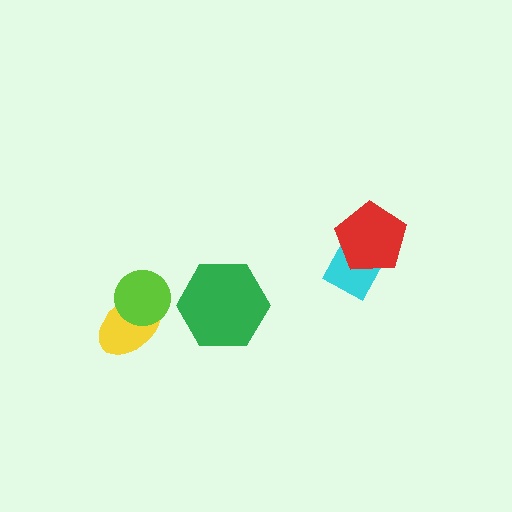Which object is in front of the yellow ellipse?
The lime circle is in front of the yellow ellipse.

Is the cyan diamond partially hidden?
Yes, it is partially covered by another shape.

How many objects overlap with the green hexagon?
0 objects overlap with the green hexagon.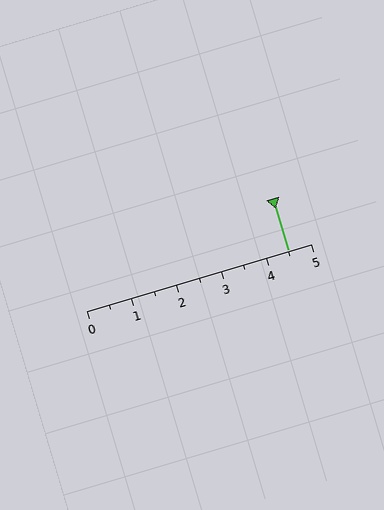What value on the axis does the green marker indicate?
The marker indicates approximately 4.5.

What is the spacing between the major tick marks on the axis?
The major ticks are spaced 1 apart.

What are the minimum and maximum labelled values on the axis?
The axis runs from 0 to 5.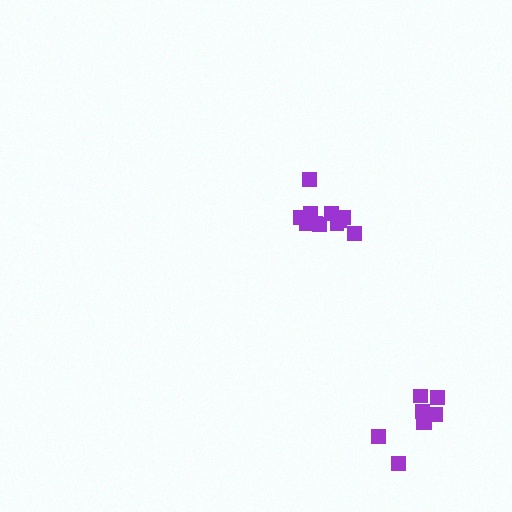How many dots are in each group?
Group 1: 11 dots, Group 2: 8 dots (19 total).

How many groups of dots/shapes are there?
There are 2 groups.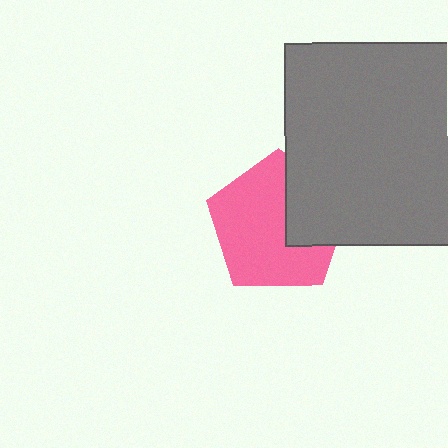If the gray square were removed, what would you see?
You would see the complete pink pentagon.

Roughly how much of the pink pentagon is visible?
Most of it is visible (roughly 69%).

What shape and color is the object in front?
The object in front is a gray square.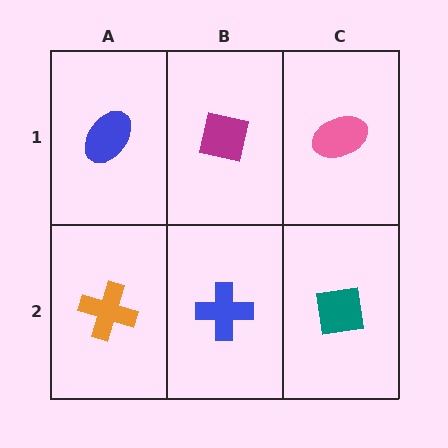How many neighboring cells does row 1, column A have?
2.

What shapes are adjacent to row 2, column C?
A pink ellipse (row 1, column C), a blue cross (row 2, column B).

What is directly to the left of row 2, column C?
A blue cross.